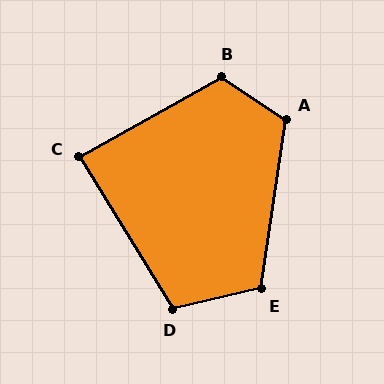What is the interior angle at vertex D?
Approximately 108 degrees (obtuse).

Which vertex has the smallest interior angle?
C, at approximately 88 degrees.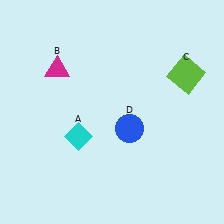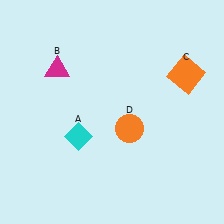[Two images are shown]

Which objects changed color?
C changed from lime to orange. D changed from blue to orange.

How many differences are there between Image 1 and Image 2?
There are 2 differences between the two images.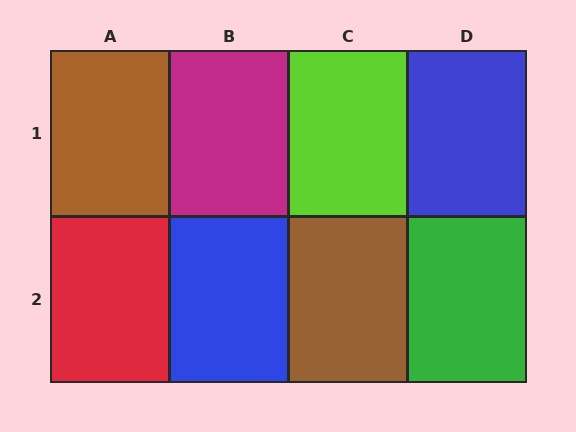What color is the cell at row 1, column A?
Brown.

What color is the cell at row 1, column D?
Blue.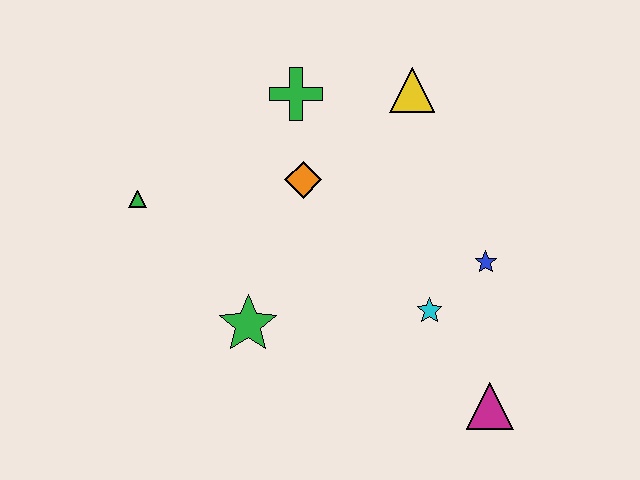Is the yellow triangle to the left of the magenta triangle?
Yes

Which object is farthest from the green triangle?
The magenta triangle is farthest from the green triangle.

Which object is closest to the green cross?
The orange diamond is closest to the green cross.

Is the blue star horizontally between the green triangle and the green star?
No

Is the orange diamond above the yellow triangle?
No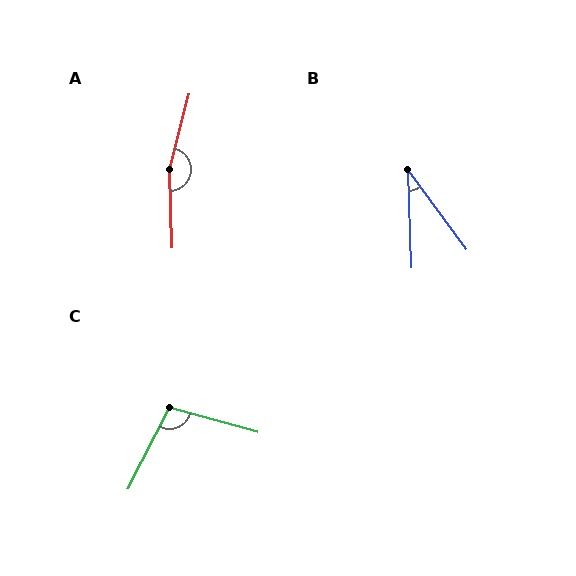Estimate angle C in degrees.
Approximately 102 degrees.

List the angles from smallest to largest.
B (34°), C (102°), A (163°).